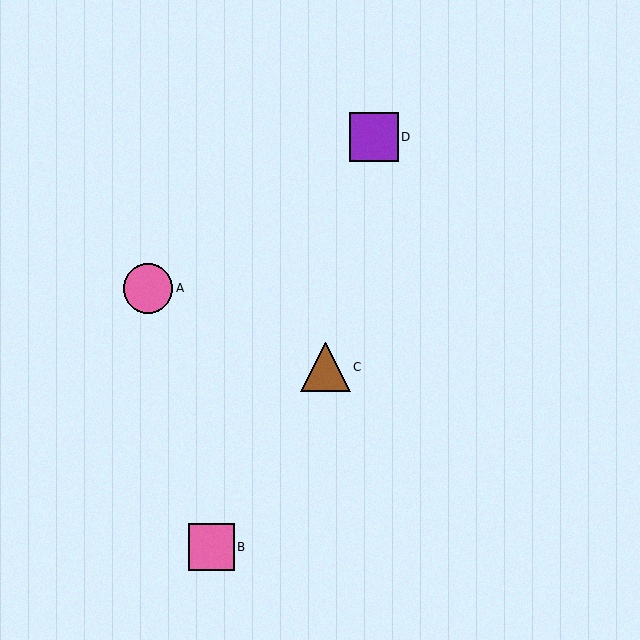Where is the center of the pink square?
The center of the pink square is at (211, 547).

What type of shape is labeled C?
Shape C is a brown triangle.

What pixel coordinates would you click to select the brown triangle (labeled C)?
Click at (325, 367) to select the brown triangle C.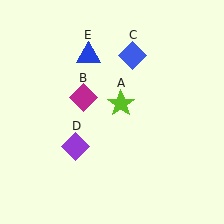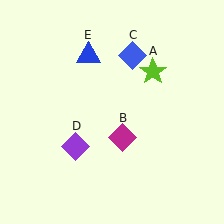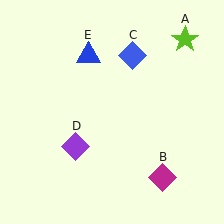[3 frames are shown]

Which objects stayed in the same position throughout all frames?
Blue diamond (object C) and purple diamond (object D) and blue triangle (object E) remained stationary.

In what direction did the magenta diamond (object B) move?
The magenta diamond (object B) moved down and to the right.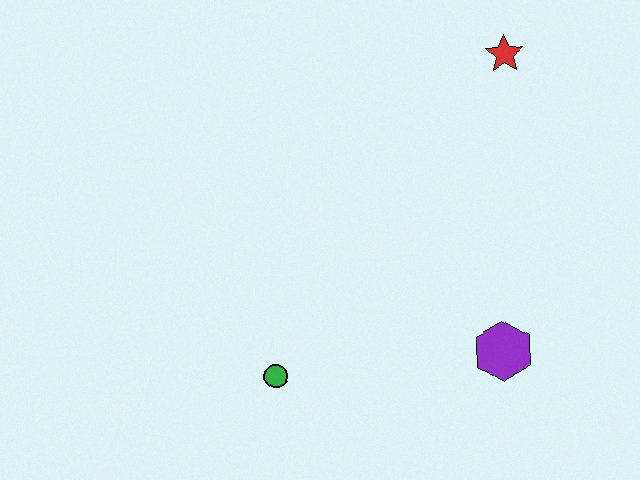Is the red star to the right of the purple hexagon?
Yes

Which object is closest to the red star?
The purple hexagon is closest to the red star.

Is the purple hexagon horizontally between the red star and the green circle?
Yes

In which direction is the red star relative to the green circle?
The red star is above the green circle.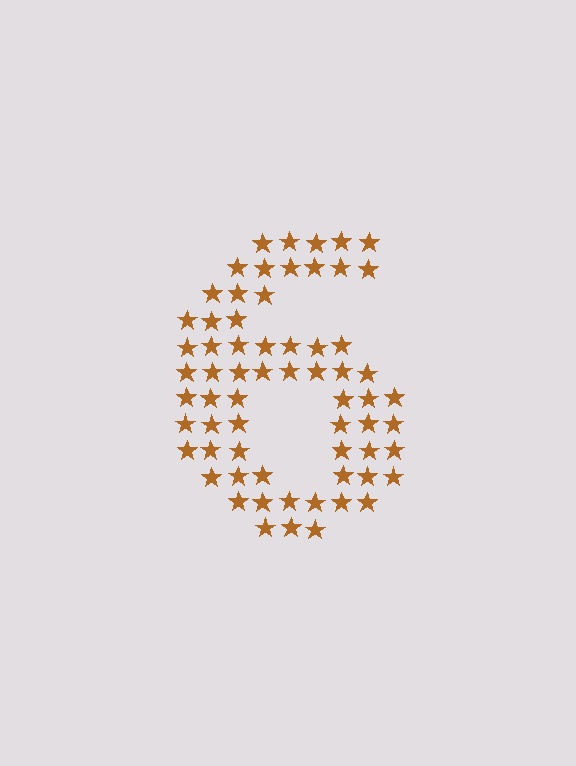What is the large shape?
The large shape is the digit 6.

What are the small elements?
The small elements are stars.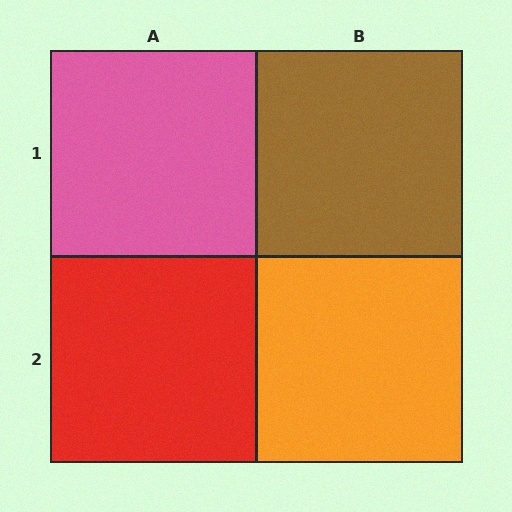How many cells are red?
1 cell is red.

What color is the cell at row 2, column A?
Red.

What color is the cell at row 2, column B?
Orange.